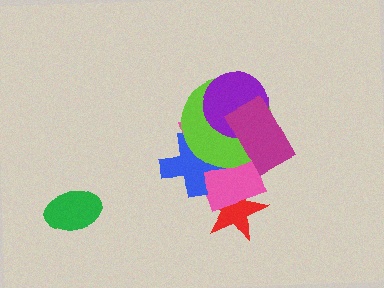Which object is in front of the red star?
The pink rectangle is in front of the red star.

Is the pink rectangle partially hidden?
Yes, it is partially covered by another shape.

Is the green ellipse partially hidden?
No, no other shape covers it.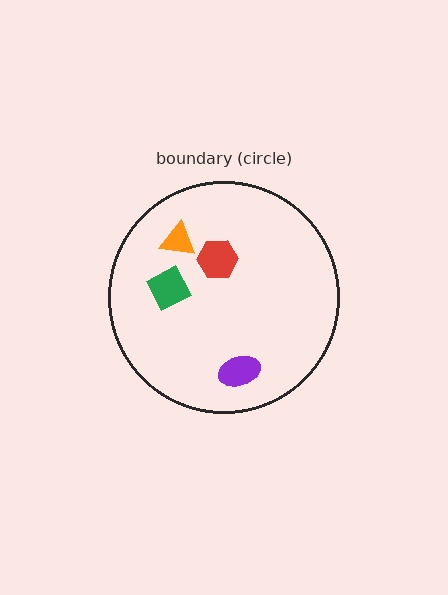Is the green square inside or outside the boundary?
Inside.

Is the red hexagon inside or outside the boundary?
Inside.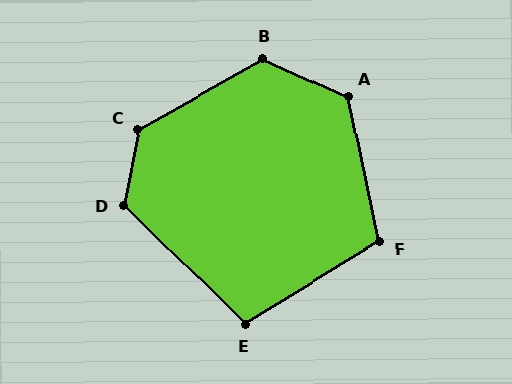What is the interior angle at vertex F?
Approximately 110 degrees (obtuse).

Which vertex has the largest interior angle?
C, at approximately 131 degrees.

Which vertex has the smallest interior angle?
E, at approximately 104 degrees.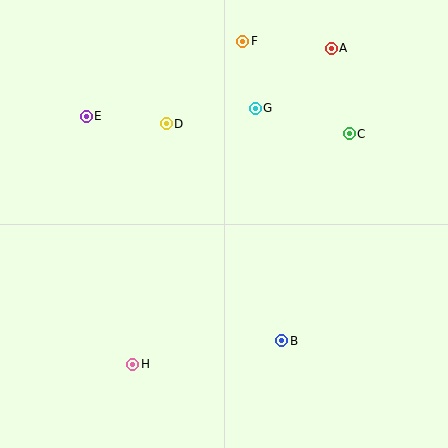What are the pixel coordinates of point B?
Point B is at (282, 341).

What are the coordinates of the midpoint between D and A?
The midpoint between D and A is at (249, 86).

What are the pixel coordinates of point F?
Point F is at (243, 41).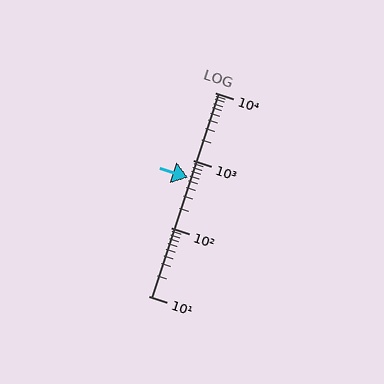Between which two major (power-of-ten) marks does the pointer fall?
The pointer is between 100 and 1000.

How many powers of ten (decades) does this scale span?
The scale spans 3 decades, from 10 to 10000.